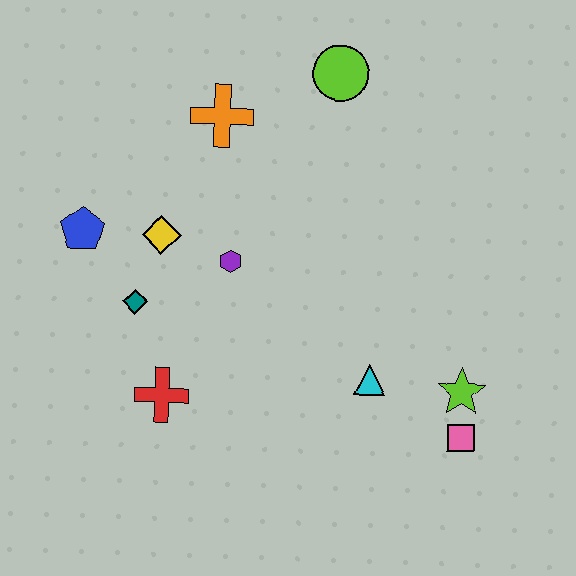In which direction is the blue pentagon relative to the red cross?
The blue pentagon is above the red cross.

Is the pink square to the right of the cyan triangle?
Yes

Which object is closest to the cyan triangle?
The lime star is closest to the cyan triangle.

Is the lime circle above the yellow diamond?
Yes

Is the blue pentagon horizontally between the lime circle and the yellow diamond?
No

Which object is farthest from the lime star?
The blue pentagon is farthest from the lime star.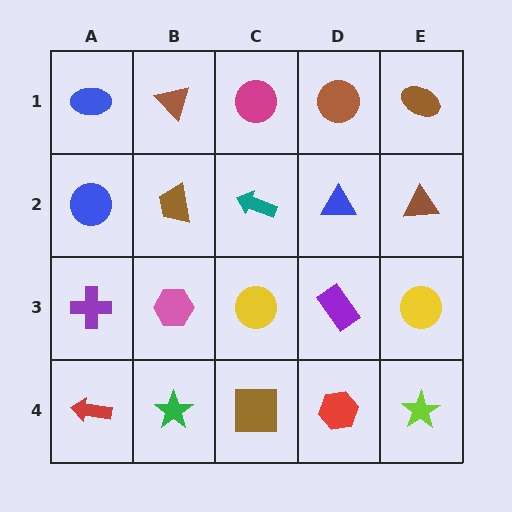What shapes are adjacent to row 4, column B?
A pink hexagon (row 3, column B), a red arrow (row 4, column A), a brown square (row 4, column C).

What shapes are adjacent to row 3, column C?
A teal arrow (row 2, column C), a brown square (row 4, column C), a pink hexagon (row 3, column B), a purple rectangle (row 3, column D).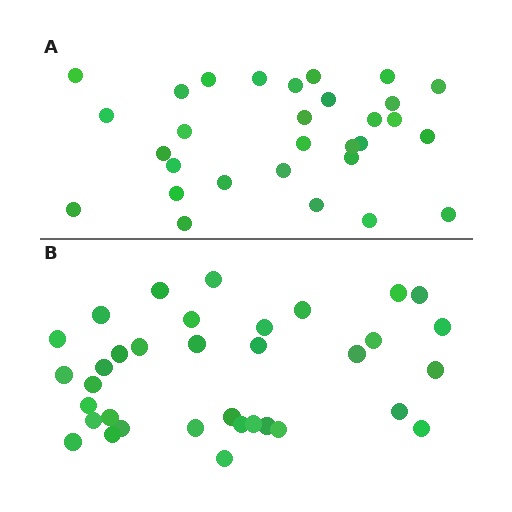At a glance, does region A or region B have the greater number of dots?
Region B (the bottom region) has more dots.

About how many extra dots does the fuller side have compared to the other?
Region B has about 5 more dots than region A.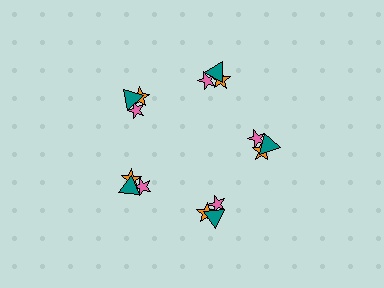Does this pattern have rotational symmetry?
Yes, this pattern has 5-fold rotational symmetry. It looks the same after rotating 72 degrees around the center.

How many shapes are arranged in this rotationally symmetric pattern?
There are 15 shapes, arranged in 5 groups of 3.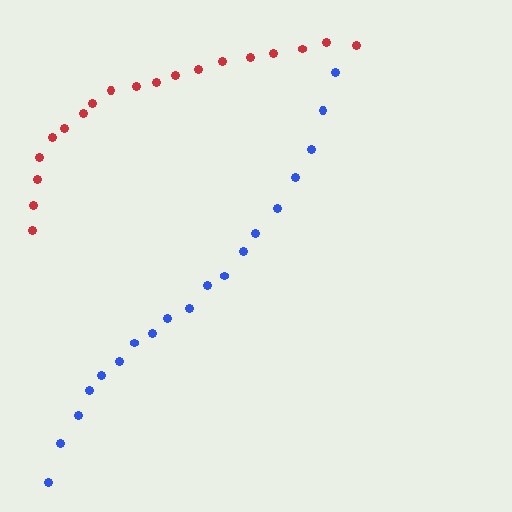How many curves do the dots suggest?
There are 2 distinct paths.